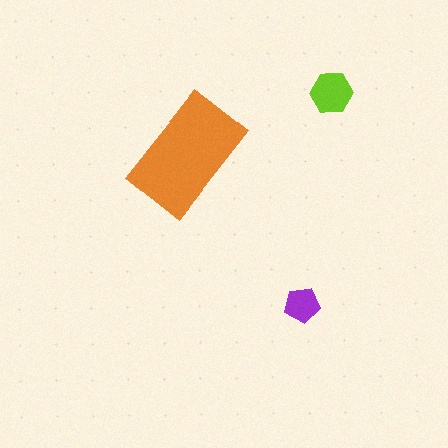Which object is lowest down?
The purple pentagon is bottommost.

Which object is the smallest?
The purple pentagon.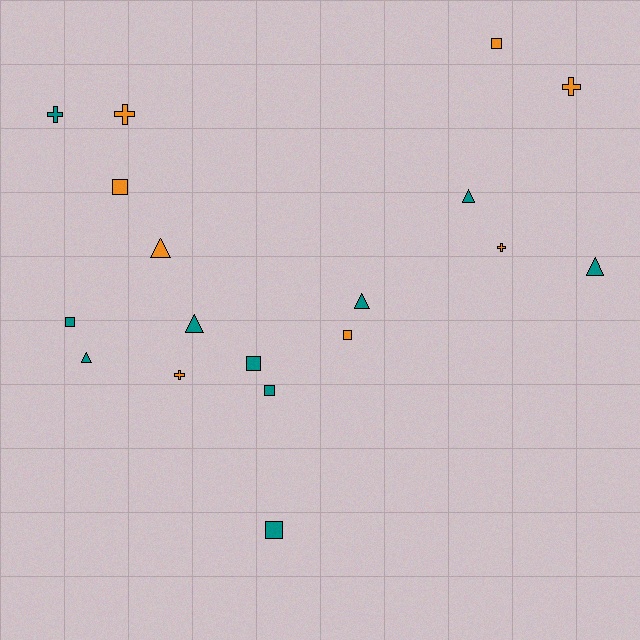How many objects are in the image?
There are 18 objects.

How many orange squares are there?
There are 3 orange squares.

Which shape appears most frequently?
Square, with 7 objects.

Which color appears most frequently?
Teal, with 10 objects.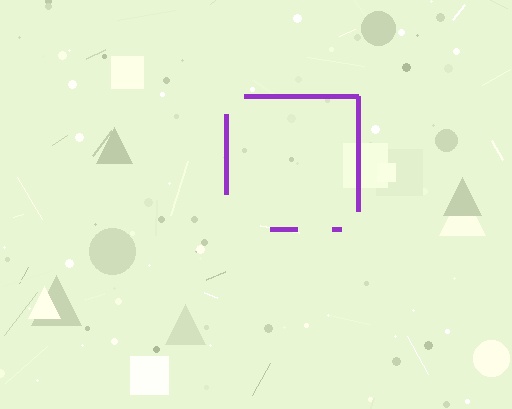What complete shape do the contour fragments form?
The contour fragments form a square.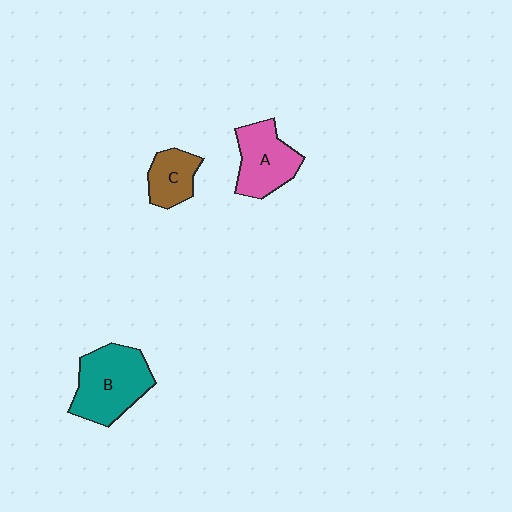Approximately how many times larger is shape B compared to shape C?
Approximately 1.9 times.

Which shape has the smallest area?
Shape C (brown).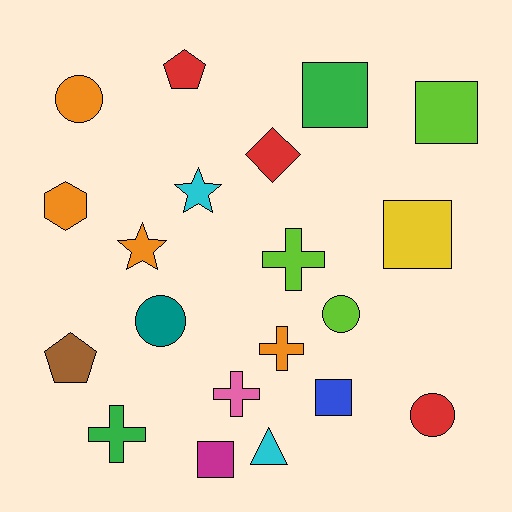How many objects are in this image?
There are 20 objects.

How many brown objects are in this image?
There is 1 brown object.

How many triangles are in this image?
There is 1 triangle.